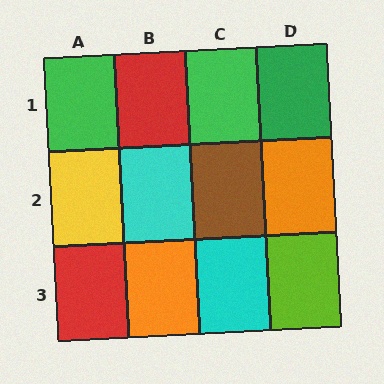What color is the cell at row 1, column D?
Green.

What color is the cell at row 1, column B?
Red.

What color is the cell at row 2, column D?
Orange.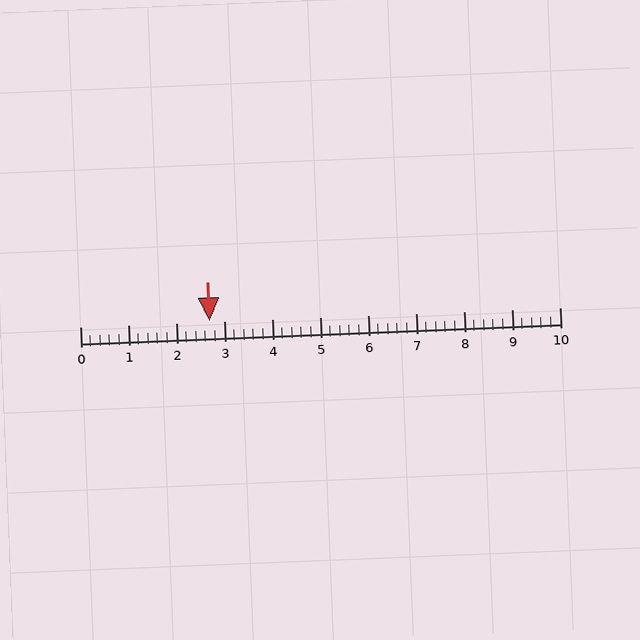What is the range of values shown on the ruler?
The ruler shows values from 0 to 10.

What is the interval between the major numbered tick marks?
The major tick marks are spaced 1 units apart.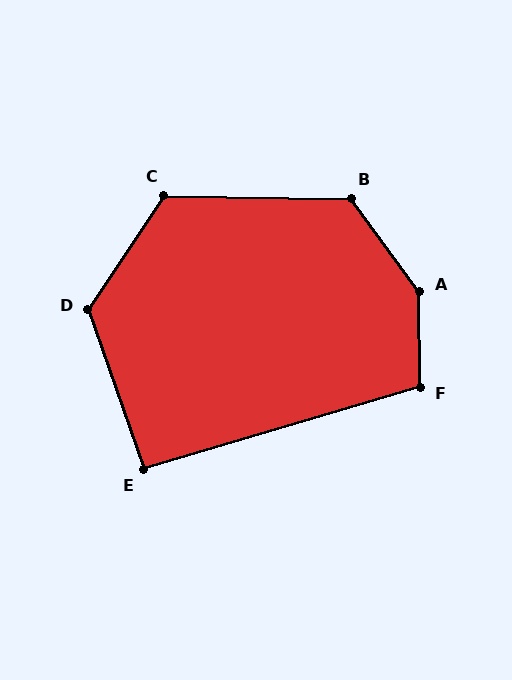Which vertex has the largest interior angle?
A, at approximately 144 degrees.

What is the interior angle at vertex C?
Approximately 123 degrees (obtuse).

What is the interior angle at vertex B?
Approximately 127 degrees (obtuse).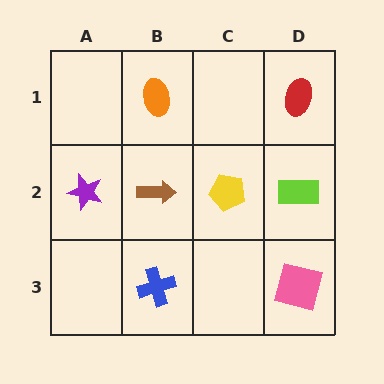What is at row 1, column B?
An orange ellipse.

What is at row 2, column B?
A brown arrow.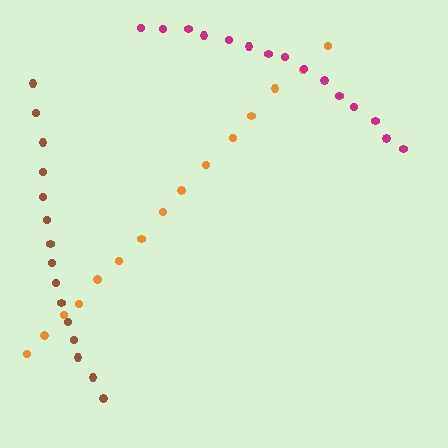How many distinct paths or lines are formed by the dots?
There are 3 distinct paths.